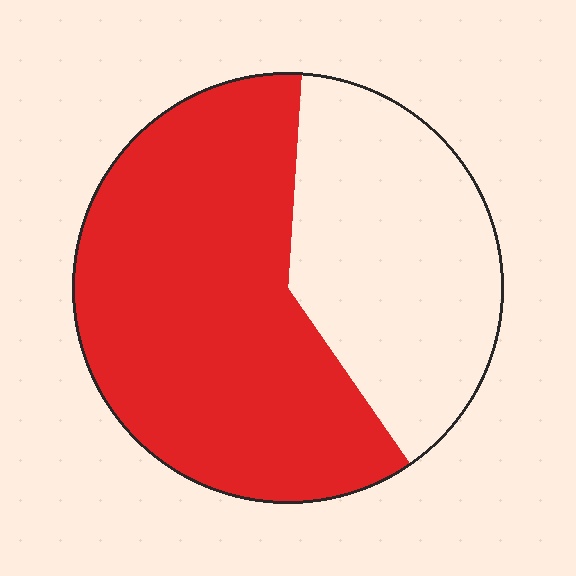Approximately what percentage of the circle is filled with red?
Approximately 60%.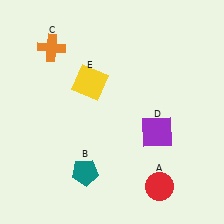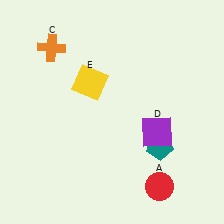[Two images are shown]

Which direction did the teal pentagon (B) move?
The teal pentagon (B) moved right.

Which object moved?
The teal pentagon (B) moved right.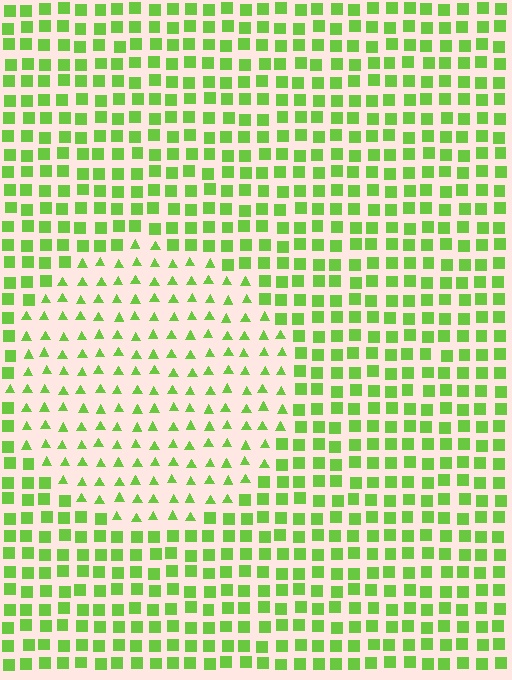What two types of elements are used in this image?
The image uses triangles inside the circle region and squares outside it.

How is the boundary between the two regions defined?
The boundary is defined by a change in element shape: triangles inside vs. squares outside. All elements share the same color and spacing.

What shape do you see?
I see a circle.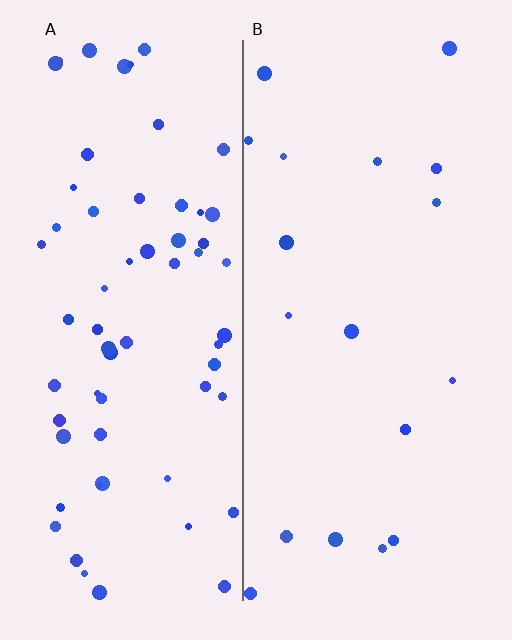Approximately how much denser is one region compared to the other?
Approximately 3.5× — region A over region B.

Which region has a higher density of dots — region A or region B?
A (the left).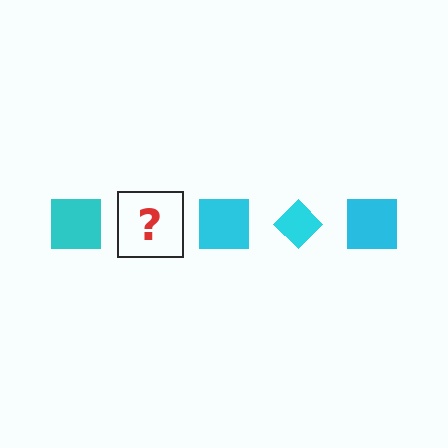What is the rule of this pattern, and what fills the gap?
The rule is that the pattern cycles through square, diamond shapes in cyan. The gap should be filled with a cyan diamond.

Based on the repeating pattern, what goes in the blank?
The blank should be a cyan diamond.